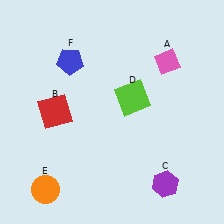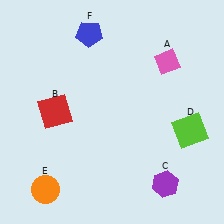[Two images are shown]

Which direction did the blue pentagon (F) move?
The blue pentagon (F) moved up.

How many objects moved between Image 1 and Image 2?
2 objects moved between the two images.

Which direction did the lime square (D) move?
The lime square (D) moved right.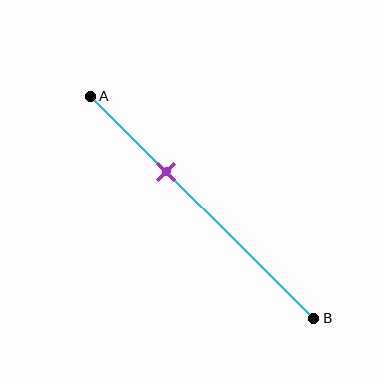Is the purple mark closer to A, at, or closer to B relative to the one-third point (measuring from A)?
The purple mark is approximately at the one-third point of segment AB.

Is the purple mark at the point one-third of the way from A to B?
Yes, the mark is approximately at the one-third point.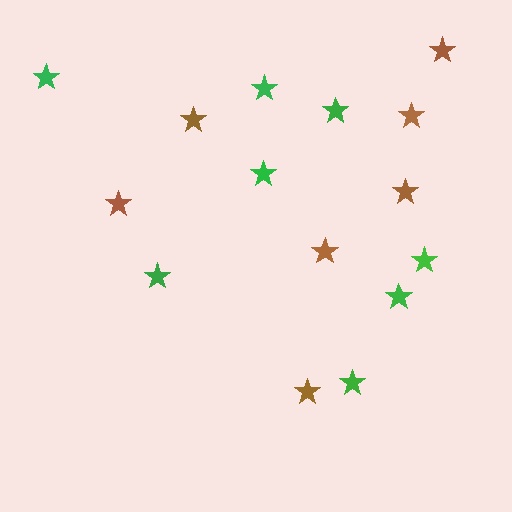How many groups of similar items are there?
There are 2 groups: one group of brown stars (7) and one group of green stars (8).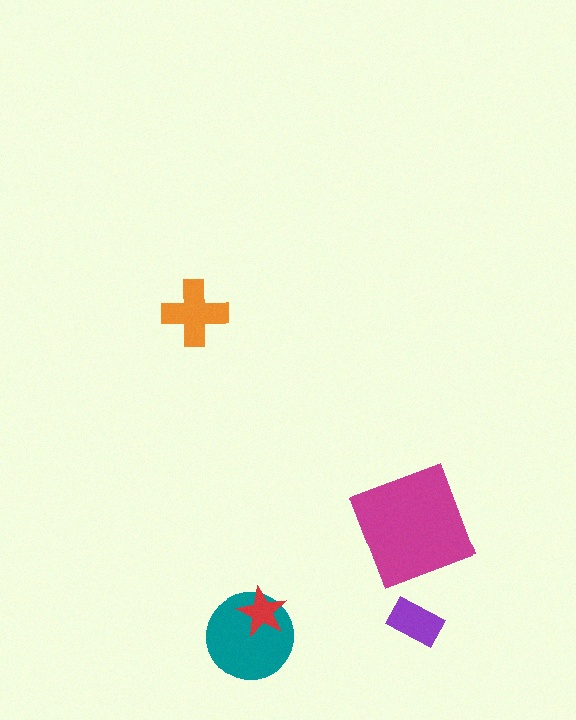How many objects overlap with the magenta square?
0 objects overlap with the magenta square.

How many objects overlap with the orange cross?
0 objects overlap with the orange cross.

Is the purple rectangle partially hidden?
No, no other shape covers it.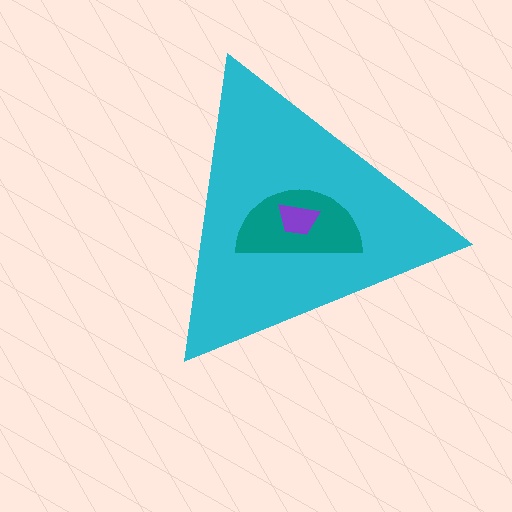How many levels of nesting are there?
3.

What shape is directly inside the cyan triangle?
The teal semicircle.